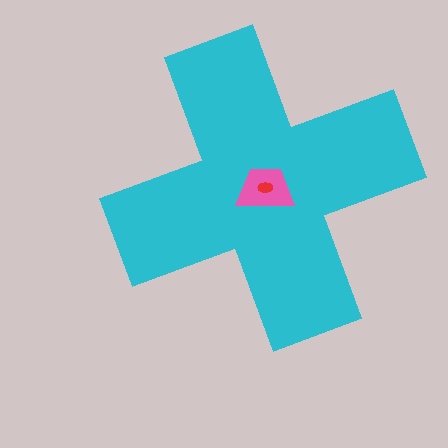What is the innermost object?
The red ellipse.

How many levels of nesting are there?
3.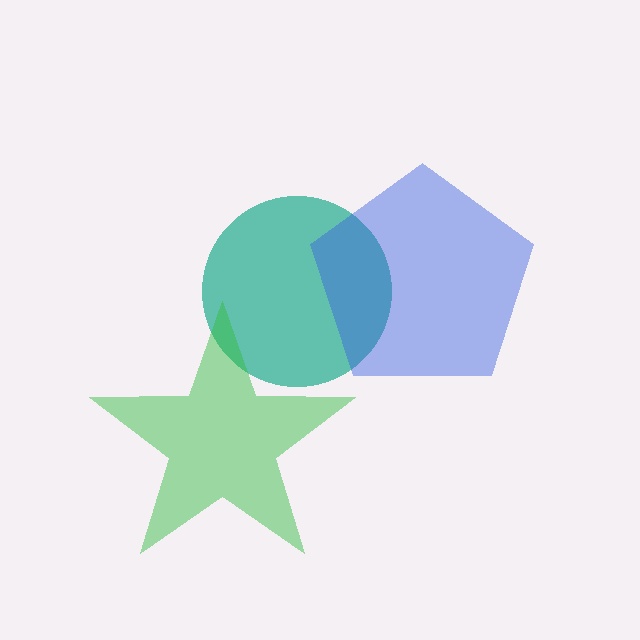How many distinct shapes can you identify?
There are 3 distinct shapes: a teal circle, a green star, a blue pentagon.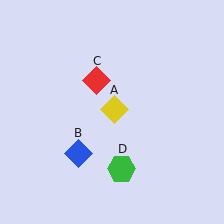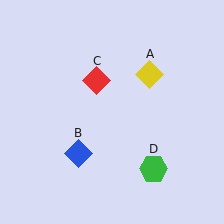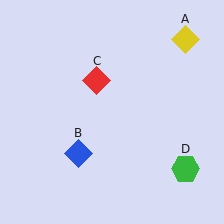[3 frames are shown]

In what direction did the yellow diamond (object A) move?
The yellow diamond (object A) moved up and to the right.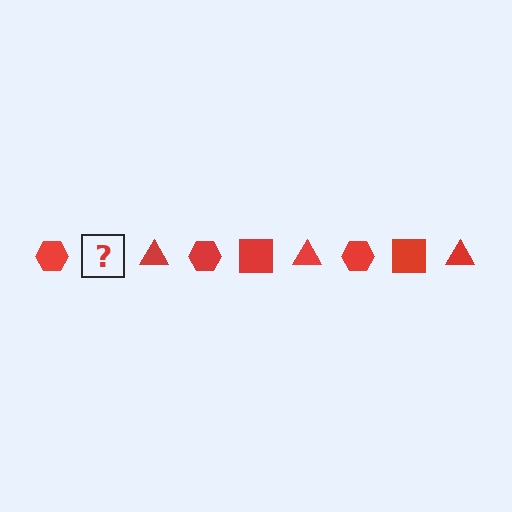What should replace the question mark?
The question mark should be replaced with a red square.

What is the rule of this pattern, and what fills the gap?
The rule is that the pattern cycles through hexagon, square, triangle shapes in red. The gap should be filled with a red square.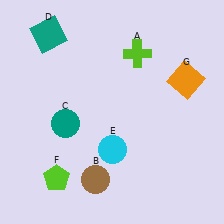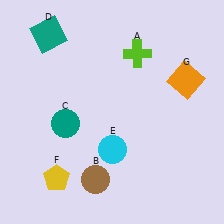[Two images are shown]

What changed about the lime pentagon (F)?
In Image 1, F is lime. In Image 2, it changed to yellow.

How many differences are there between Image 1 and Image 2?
There is 1 difference between the two images.